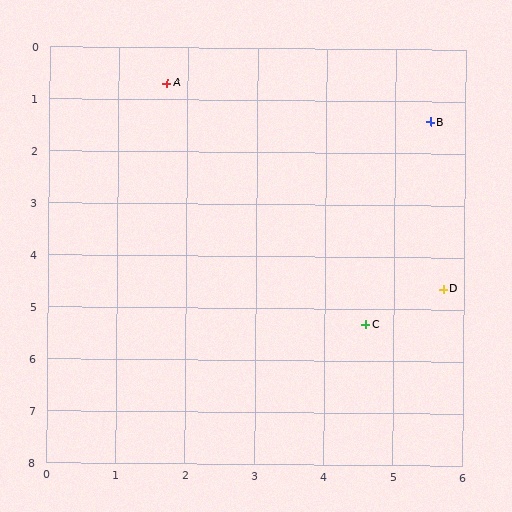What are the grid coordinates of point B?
Point B is at approximately (5.5, 1.4).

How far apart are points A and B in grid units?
Points A and B are about 3.9 grid units apart.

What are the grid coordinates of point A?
Point A is at approximately (1.7, 0.7).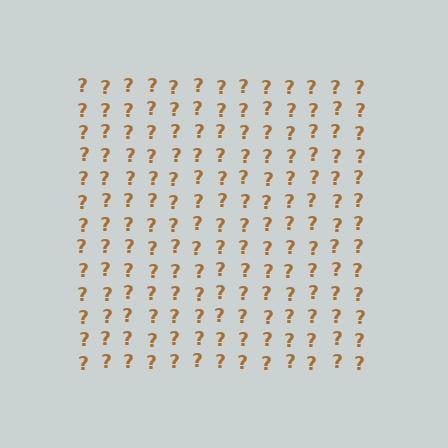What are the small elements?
The small elements are question marks.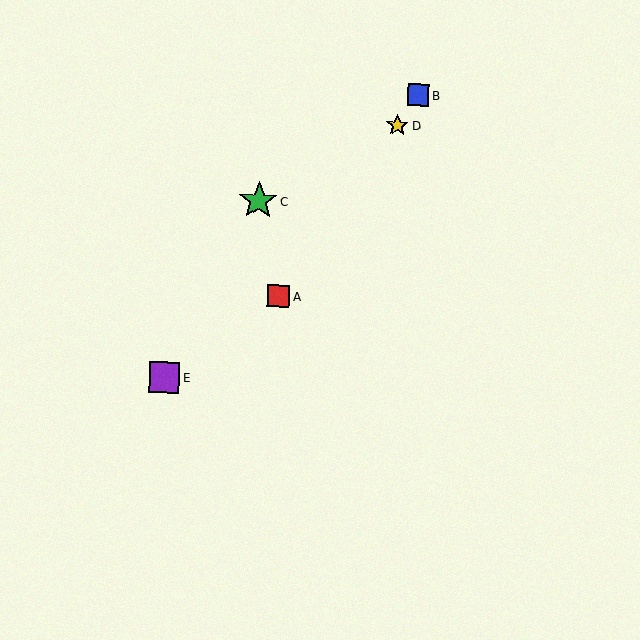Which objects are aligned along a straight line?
Objects A, B, D are aligned along a straight line.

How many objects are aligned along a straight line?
3 objects (A, B, D) are aligned along a straight line.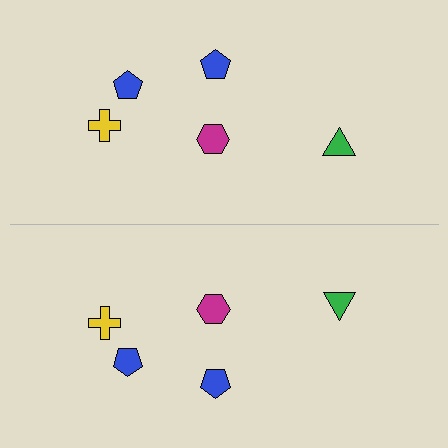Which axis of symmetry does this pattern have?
The pattern has a horizontal axis of symmetry running through the center of the image.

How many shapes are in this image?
There are 10 shapes in this image.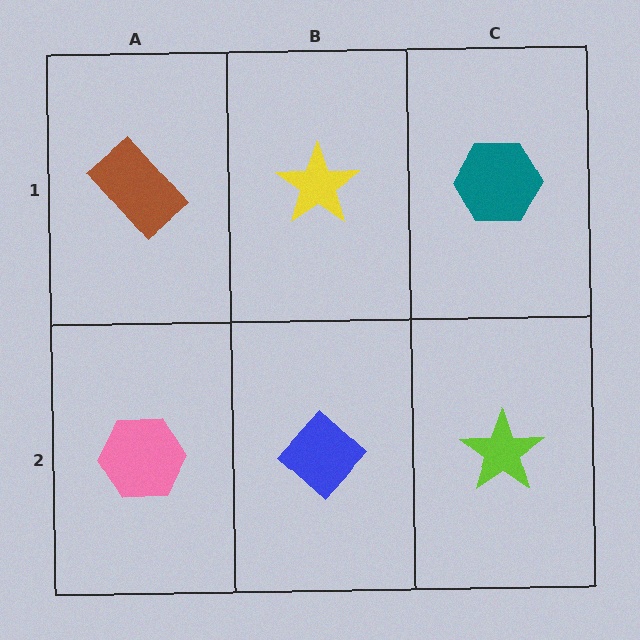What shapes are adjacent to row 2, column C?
A teal hexagon (row 1, column C), a blue diamond (row 2, column B).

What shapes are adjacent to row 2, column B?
A yellow star (row 1, column B), a pink hexagon (row 2, column A), a lime star (row 2, column C).